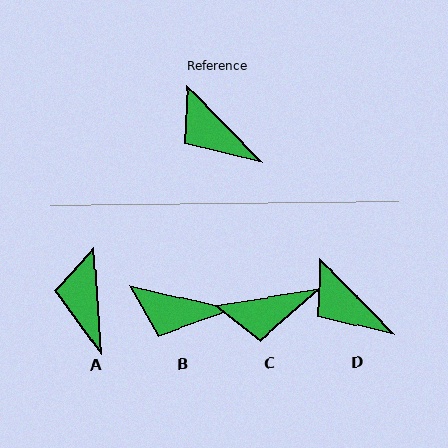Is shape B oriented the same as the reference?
No, it is off by about 32 degrees.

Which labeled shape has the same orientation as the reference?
D.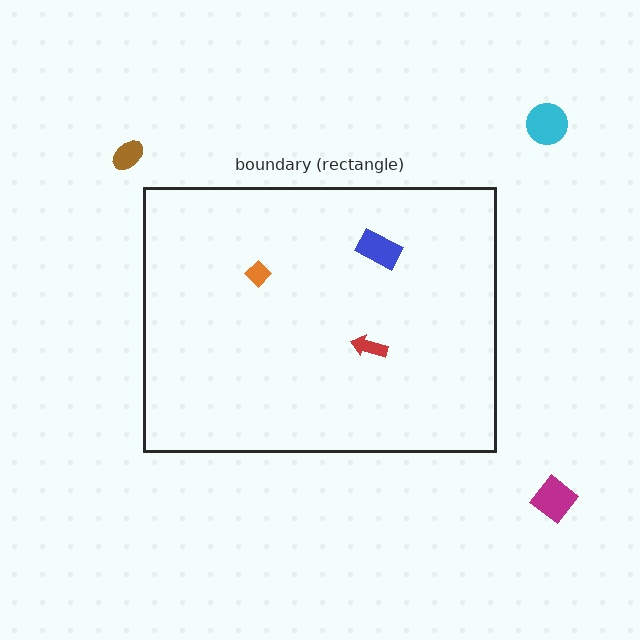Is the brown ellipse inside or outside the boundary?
Outside.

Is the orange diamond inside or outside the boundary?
Inside.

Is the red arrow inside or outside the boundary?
Inside.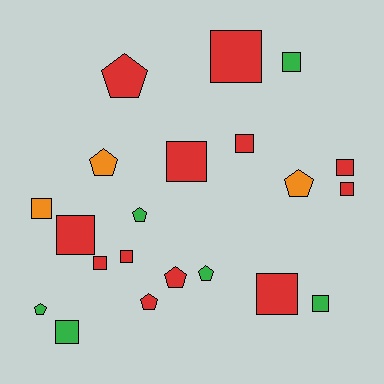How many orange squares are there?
There is 1 orange square.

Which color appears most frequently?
Red, with 12 objects.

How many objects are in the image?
There are 21 objects.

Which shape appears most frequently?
Square, with 13 objects.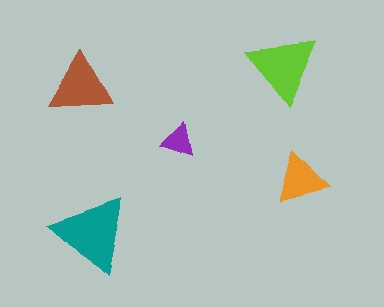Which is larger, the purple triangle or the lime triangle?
The lime one.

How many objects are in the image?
There are 5 objects in the image.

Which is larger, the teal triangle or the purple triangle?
The teal one.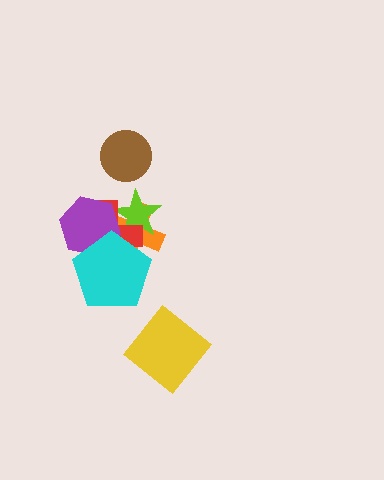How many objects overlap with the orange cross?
4 objects overlap with the orange cross.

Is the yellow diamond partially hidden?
No, no other shape covers it.